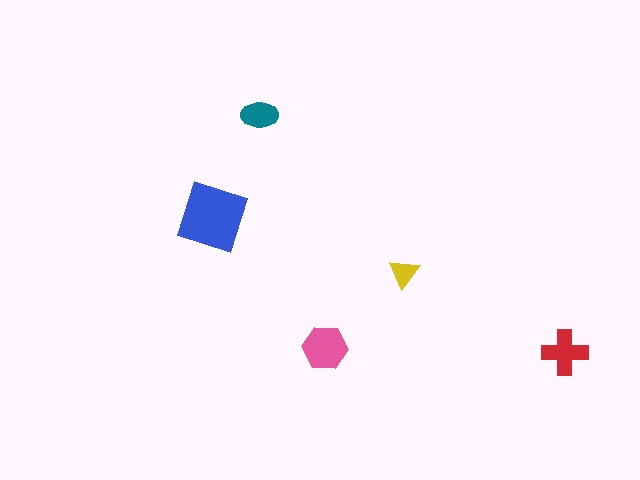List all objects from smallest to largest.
The yellow triangle, the teal ellipse, the red cross, the pink hexagon, the blue diamond.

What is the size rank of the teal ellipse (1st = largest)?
4th.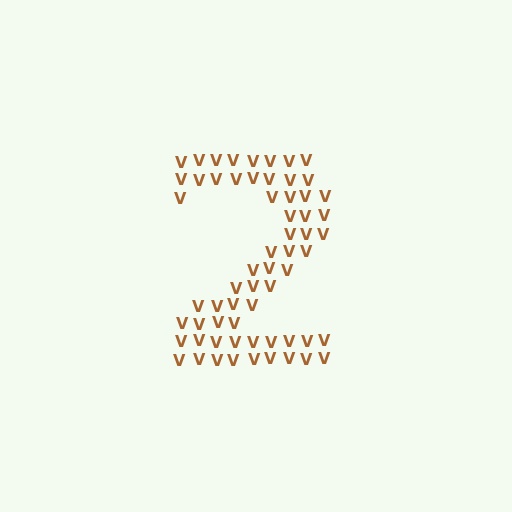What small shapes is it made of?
It is made of small letter V's.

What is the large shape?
The large shape is the digit 2.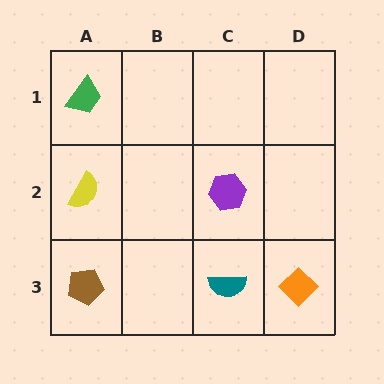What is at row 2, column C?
A purple hexagon.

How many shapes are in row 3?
3 shapes.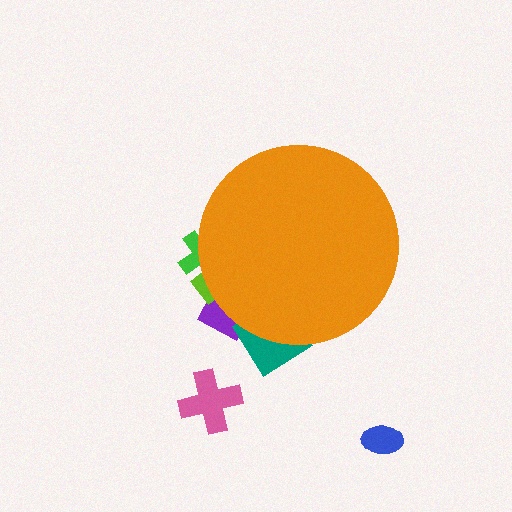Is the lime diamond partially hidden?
Yes, the lime diamond is partially hidden behind the orange circle.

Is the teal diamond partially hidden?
Yes, the teal diamond is partially hidden behind the orange circle.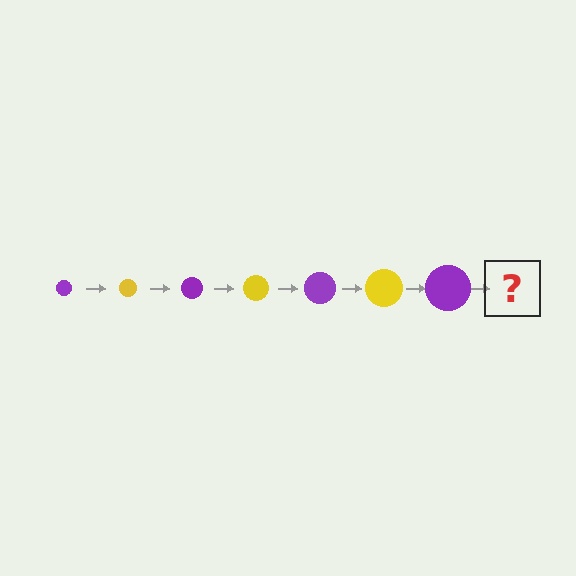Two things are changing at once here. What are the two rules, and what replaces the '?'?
The two rules are that the circle grows larger each step and the color cycles through purple and yellow. The '?' should be a yellow circle, larger than the previous one.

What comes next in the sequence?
The next element should be a yellow circle, larger than the previous one.